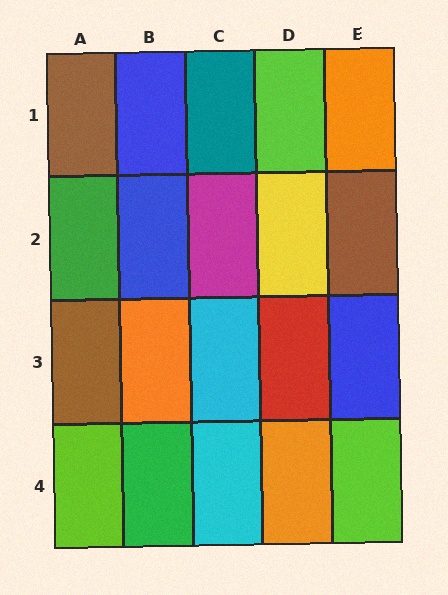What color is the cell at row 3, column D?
Red.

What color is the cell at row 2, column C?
Magenta.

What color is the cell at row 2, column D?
Yellow.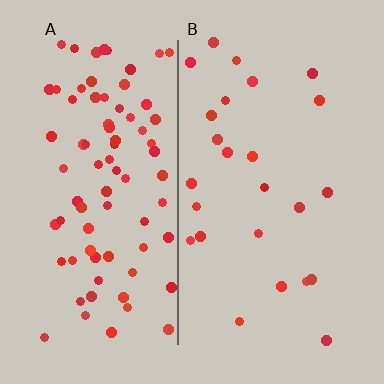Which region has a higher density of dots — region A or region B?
A (the left).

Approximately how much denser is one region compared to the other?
Approximately 3.2× — region A over region B.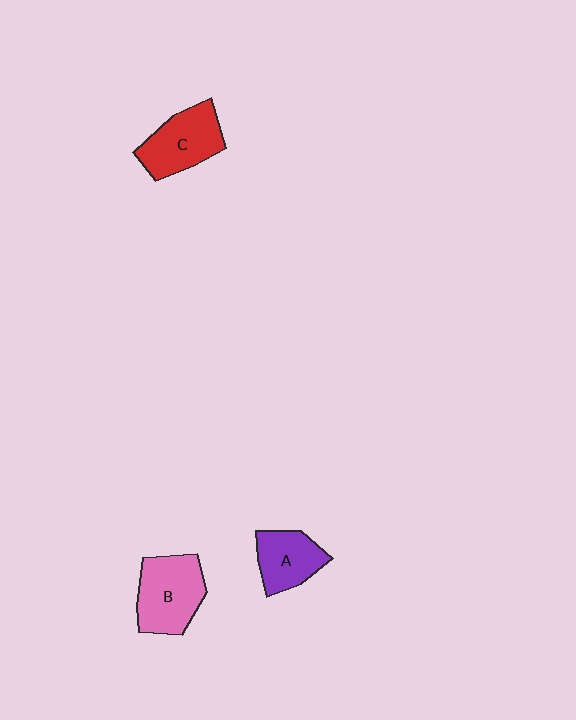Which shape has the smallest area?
Shape A (purple).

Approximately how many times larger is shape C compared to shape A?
Approximately 1.2 times.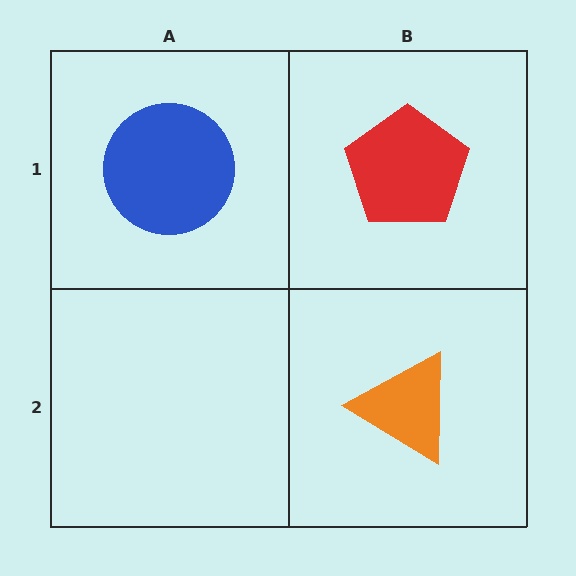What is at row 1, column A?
A blue circle.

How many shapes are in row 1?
2 shapes.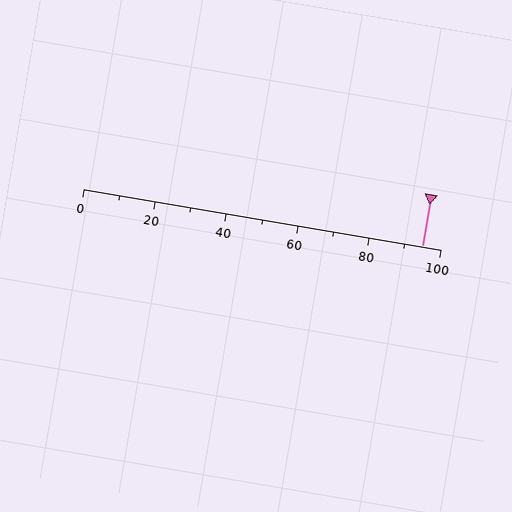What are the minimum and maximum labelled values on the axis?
The axis runs from 0 to 100.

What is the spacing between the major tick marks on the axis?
The major ticks are spaced 20 apart.